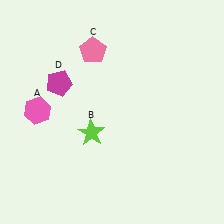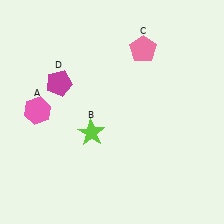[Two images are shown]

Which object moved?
The pink pentagon (C) moved right.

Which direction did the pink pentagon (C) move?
The pink pentagon (C) moved right.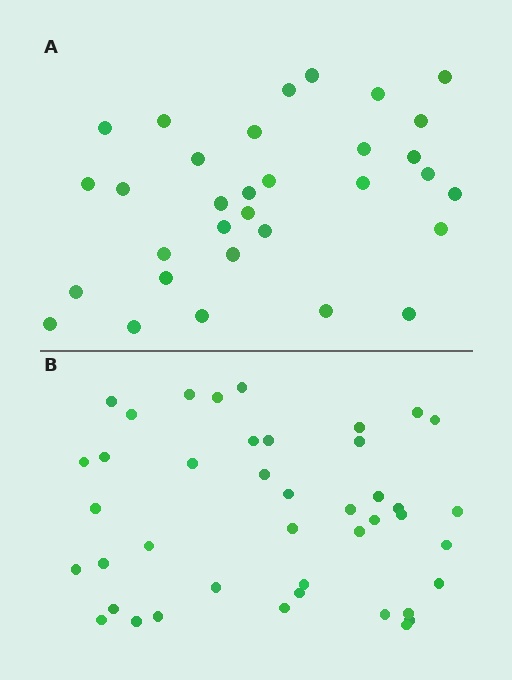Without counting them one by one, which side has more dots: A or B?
Region B (the bottom region) has more dots.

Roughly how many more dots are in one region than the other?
Region B has roughly 10 or so more dots than region A.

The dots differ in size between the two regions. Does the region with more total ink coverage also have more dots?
No. Region A has more total ink coverage because its dots are larger, but region B actually contains more individual dots. Total area can be misleading — the number of items is what matters here.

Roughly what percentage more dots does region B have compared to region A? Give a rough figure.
About 30% more.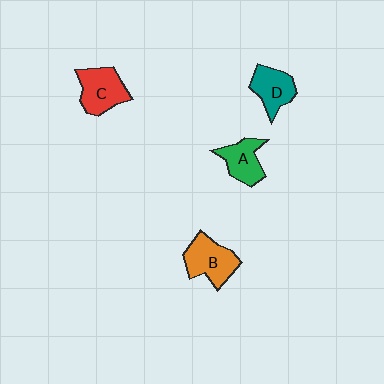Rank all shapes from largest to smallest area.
From largest to smallest: B (orange), C (red), D (teal), A (green).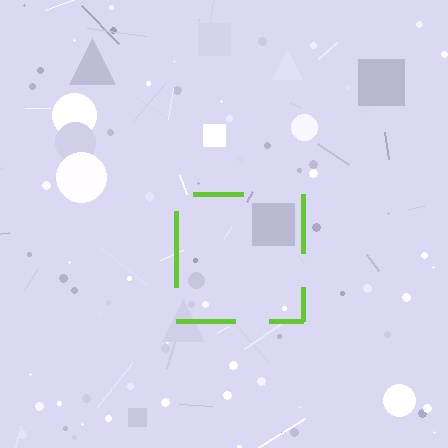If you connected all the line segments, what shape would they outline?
They would outline a square.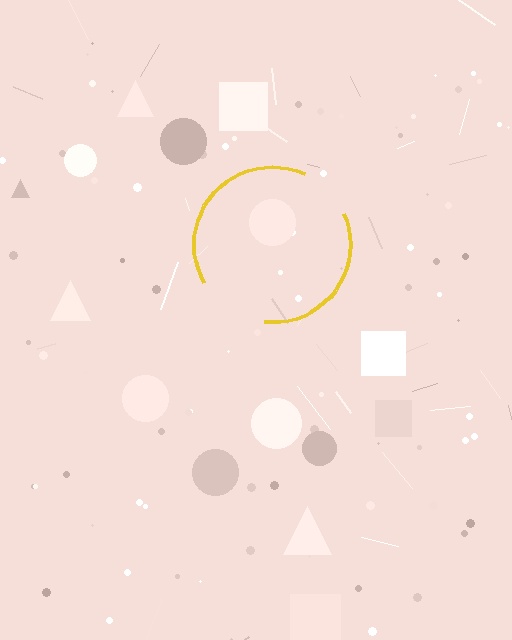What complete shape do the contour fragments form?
The contour fragments form a circle.